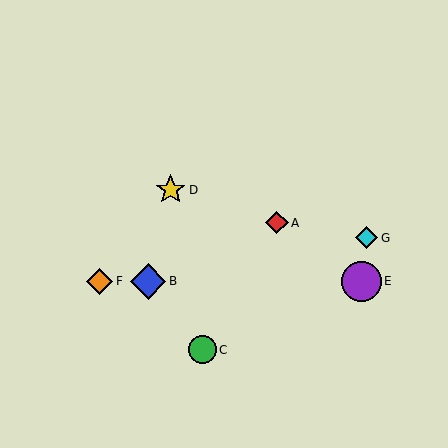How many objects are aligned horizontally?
3 objects (B, E, F) are aligned horizontally.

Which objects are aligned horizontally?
Objects B, E, F are aligned horizontally.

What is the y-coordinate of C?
Object C is at y≈350.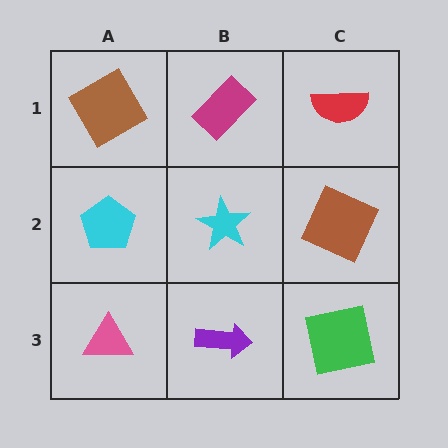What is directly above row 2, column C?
A red semicircle.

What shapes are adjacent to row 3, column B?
A cyan star (row 2, column B), a pink triangle (row 3, column A), a green square (row 3, column C).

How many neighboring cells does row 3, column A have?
2.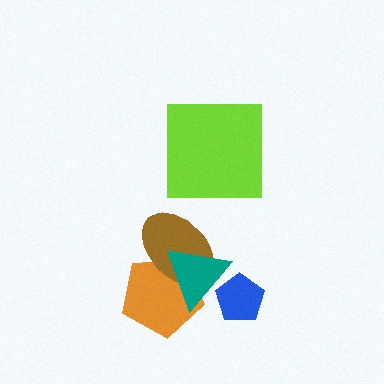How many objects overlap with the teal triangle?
3 objects overlap with the teal triangle.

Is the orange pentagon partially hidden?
Yes, it is partially covered by another shape.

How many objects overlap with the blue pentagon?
1 object overlaps with the blue pentagon.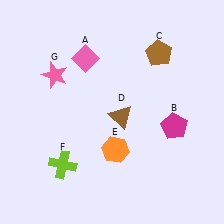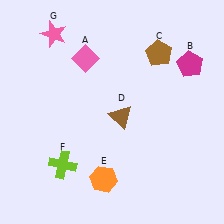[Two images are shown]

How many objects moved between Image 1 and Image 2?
3 objects moved between the two images.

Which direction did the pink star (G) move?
The pink star (G) moved up.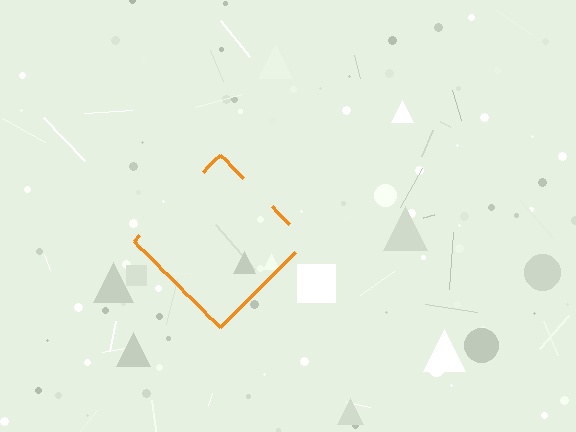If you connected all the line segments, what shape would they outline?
They would outline a diamond.